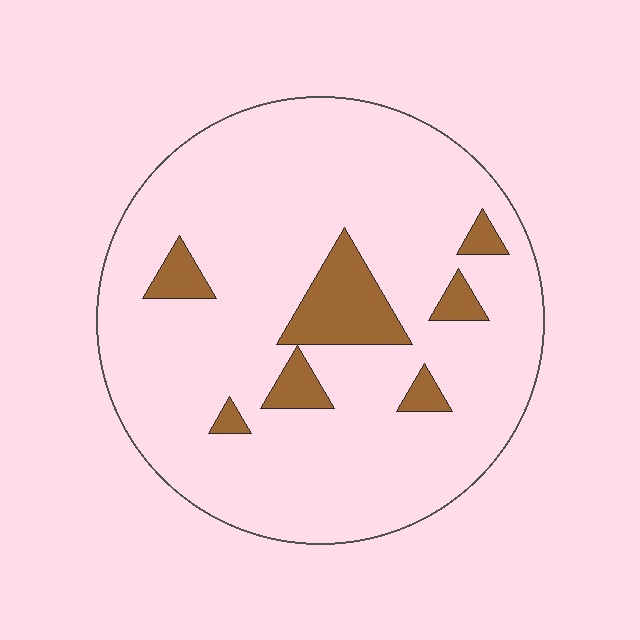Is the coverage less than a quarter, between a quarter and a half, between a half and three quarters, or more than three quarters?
Less than a quarter.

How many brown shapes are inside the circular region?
7.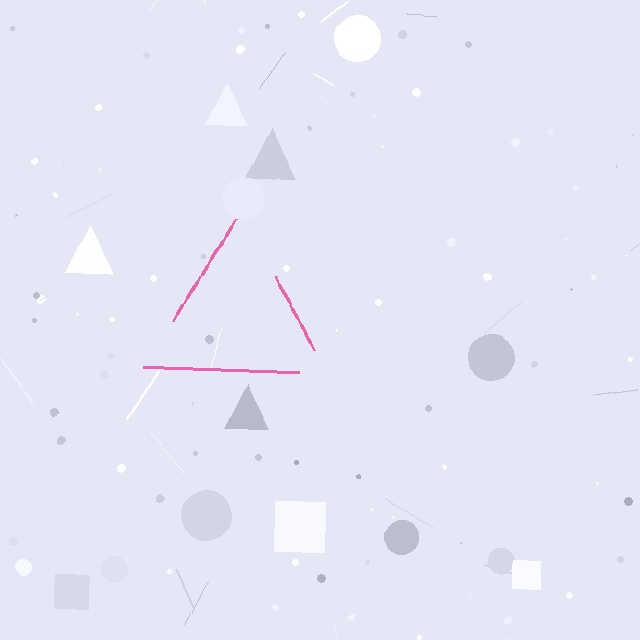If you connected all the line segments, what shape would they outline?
They would outline a triangle.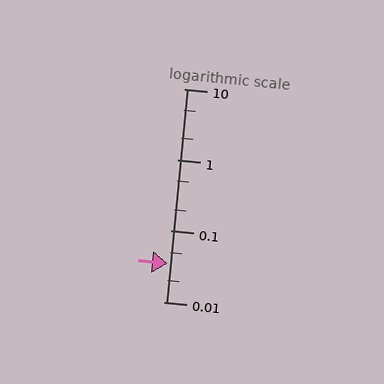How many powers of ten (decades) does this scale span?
The scale spans 3 decades, from 0.01 to 10.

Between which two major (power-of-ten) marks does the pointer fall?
The pointer is between 0.01 and 0.1.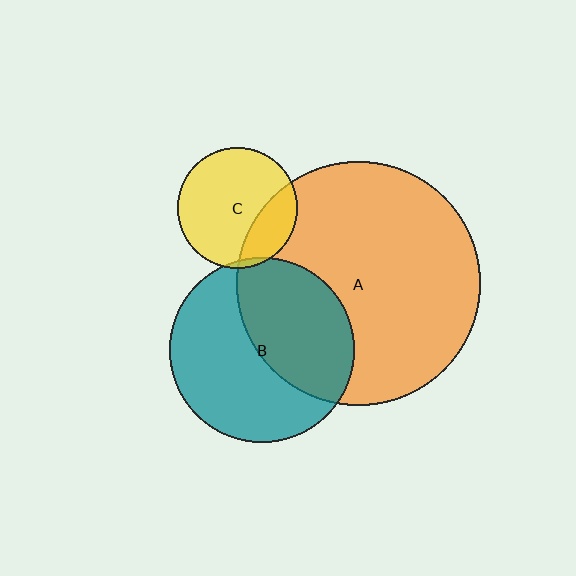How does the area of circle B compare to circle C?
Approximately 2.4 times.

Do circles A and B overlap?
Yes.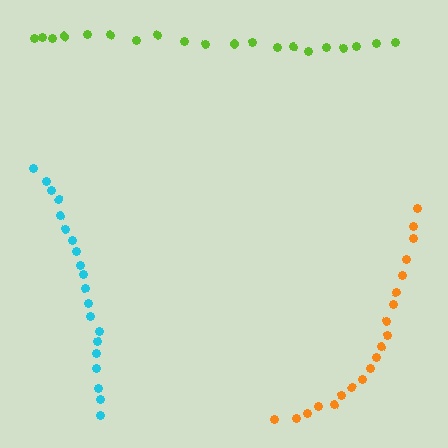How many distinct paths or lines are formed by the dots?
There are 3 distinct paths.